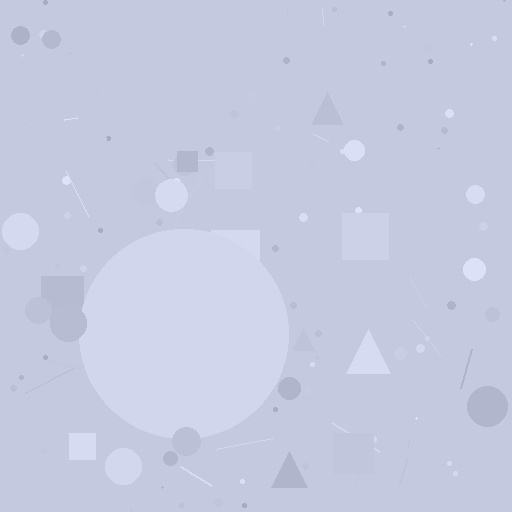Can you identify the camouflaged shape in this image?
The camouflaged shape is a circle.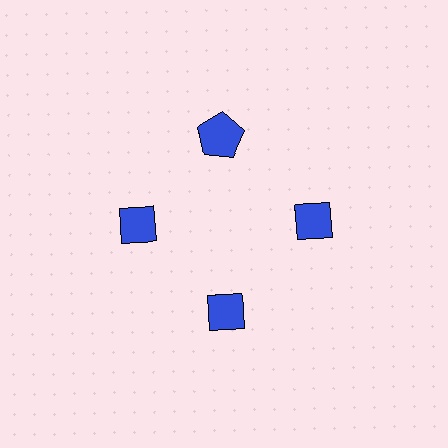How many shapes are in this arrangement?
There are 4 shapes arranged in a ring pattern.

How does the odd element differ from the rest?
It has a different shape: pentagon instead of diamond.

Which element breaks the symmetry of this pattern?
The blue pentagon at roughly the 12 o'clock position breaks the symmetry. All other shapes are blue diamonds.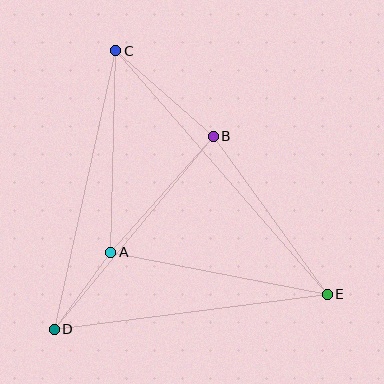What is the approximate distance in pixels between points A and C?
The distance between A and C is approximately 202 pixels.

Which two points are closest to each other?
Points A and D are closest to each other.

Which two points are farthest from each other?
Points C and E are farthest from each other.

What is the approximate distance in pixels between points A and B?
The distance between A and B is approximately 155 pixels.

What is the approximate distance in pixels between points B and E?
The distance between B and E is approximately 195 pixels.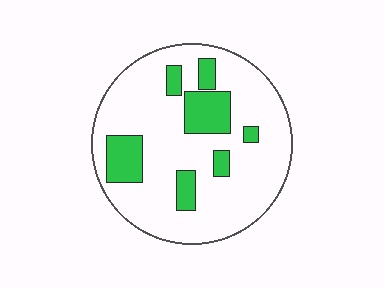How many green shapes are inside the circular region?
7.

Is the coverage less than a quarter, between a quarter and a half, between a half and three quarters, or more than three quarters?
Less than a quarter.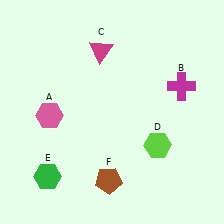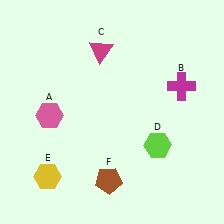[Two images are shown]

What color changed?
The hexagon (E) changed from green in Image 1 to yellow in Image 2.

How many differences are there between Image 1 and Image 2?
There is 1 difference between the two images.